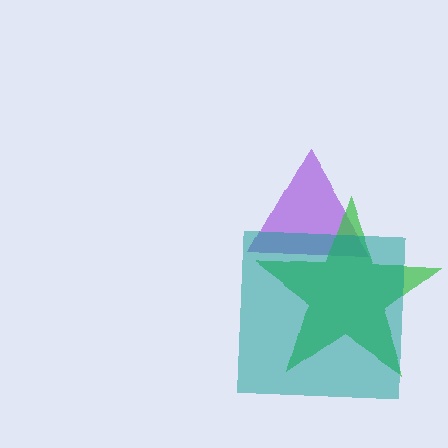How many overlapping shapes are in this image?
There are 3 overlapping shapes in the image.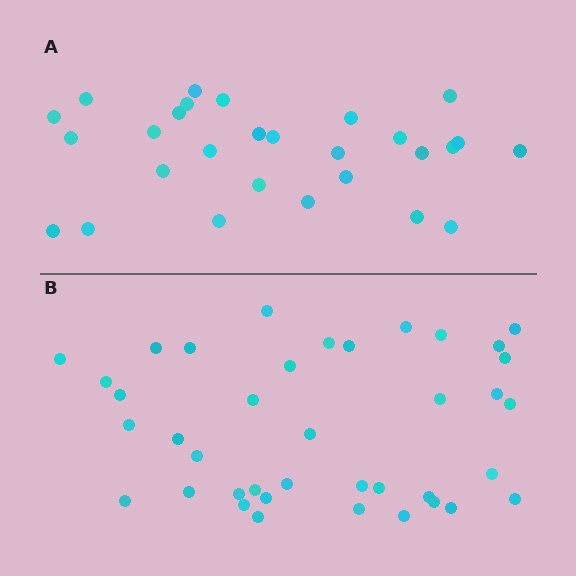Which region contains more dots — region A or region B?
Region B (the bottom region) has more dots.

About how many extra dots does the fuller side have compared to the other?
Region B has roughly 12 or so more dots than region A.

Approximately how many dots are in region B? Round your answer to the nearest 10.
About 40 dots. (The exact count is 39, which rounds to 40.)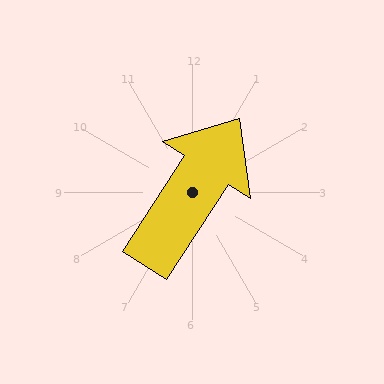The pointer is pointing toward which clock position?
Roughly 1 o'clock.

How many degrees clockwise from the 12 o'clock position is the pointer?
Approximately 33 degrees.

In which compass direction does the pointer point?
Northeast.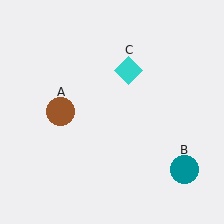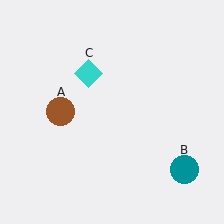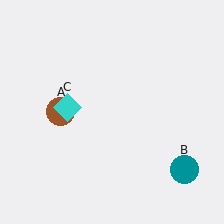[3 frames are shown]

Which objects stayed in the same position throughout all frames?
Brown circle (object A) and teal circle (object B) remained stationary.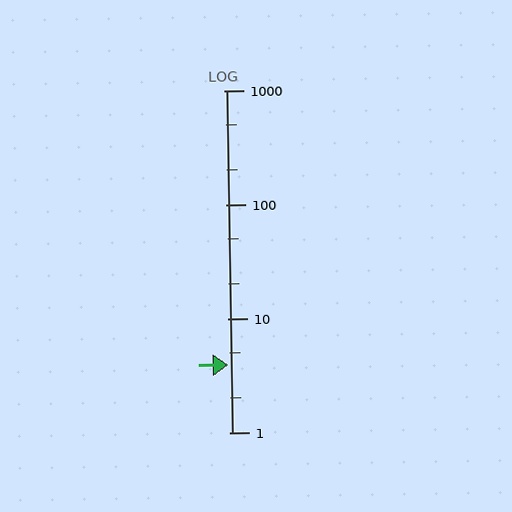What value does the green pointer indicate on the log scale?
The pointer indicates approximately 3.9.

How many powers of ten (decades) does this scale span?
The scale spans 3 decades, from 1 to 1000.